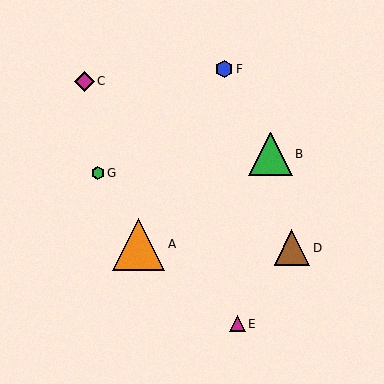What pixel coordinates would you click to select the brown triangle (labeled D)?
Click at (292, 248) to select the brown triangle D.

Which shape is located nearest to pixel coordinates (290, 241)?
The brown triangle (labeled D) at (292, 248) is nearest to that location.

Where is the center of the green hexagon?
The center of the green hexagon is at (98, 173).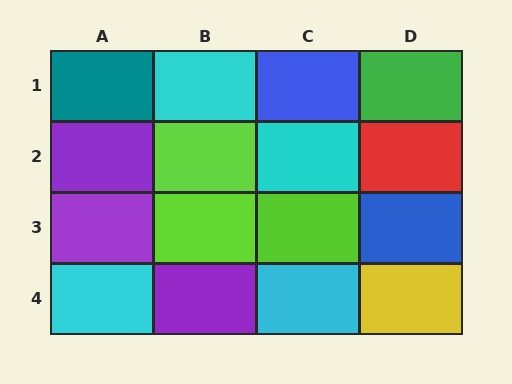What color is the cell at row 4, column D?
Yellow.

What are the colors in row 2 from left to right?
Purple, lime, cyan, red.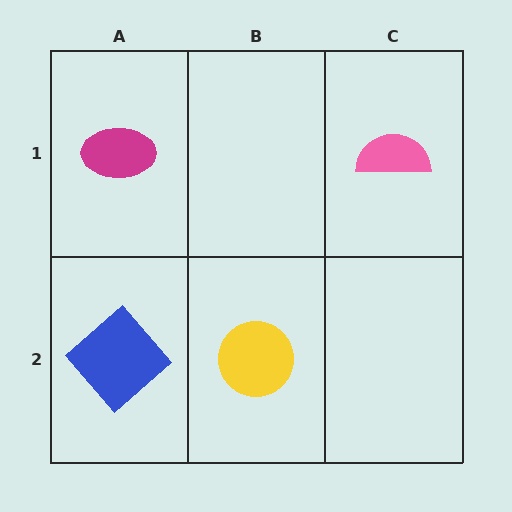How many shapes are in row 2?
2 shapes.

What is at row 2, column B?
A yellow circle.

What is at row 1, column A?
A magenta ellipse.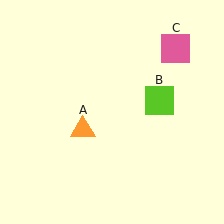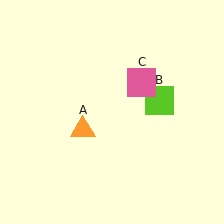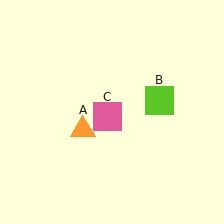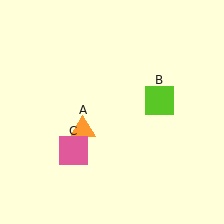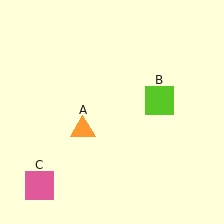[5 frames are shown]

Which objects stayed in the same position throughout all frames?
Orange triangle (object A) and lime square (object B) remained stationary.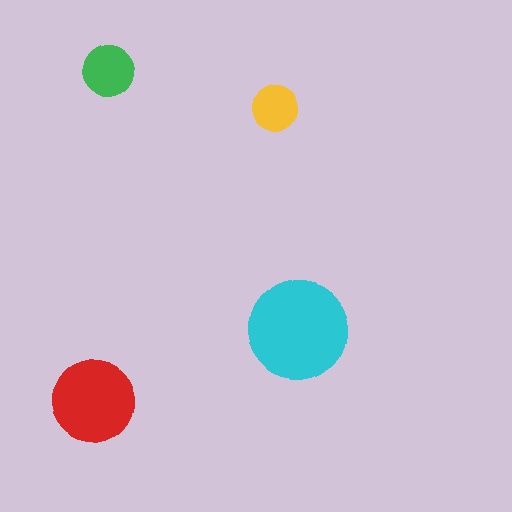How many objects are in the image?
There are 4 objects in the image.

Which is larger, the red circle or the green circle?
The red one.